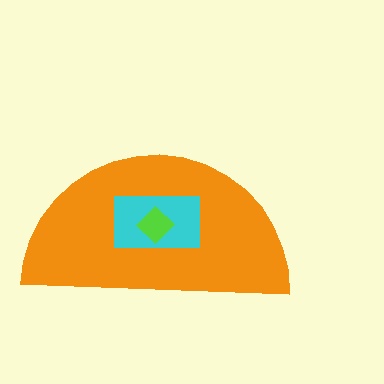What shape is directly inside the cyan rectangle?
The lime diamond.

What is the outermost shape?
The orange semicircle.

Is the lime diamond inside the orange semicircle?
Yes.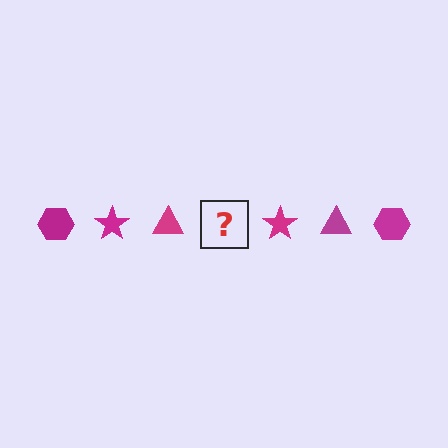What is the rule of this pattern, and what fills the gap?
The rule is that the pattern cycles through hexagon, star, triangle shapes in magenta. The gap should be filled with a magenta hexagon.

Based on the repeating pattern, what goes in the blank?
The blank should be a magenta hexagon.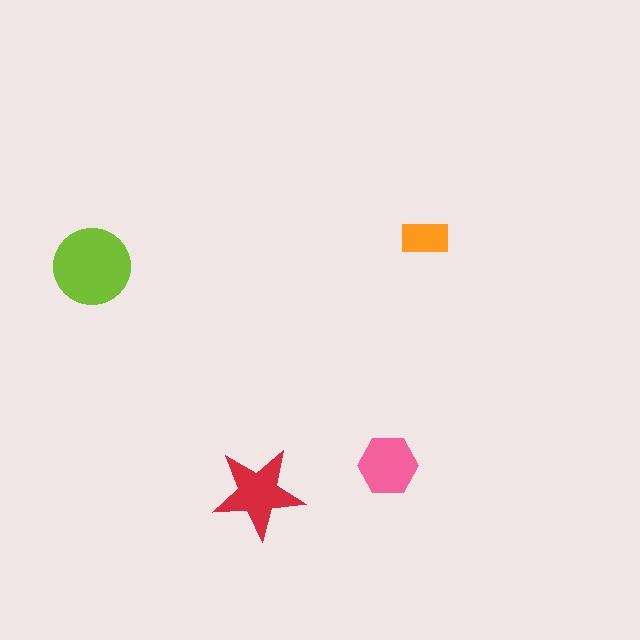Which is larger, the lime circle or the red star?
The lime circle.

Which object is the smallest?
The orange rectangle.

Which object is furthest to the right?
The orange rectangle is rightmost.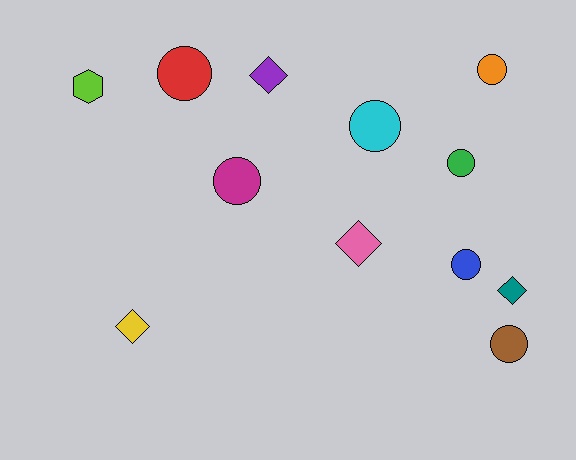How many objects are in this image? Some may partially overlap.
There are 12 objects.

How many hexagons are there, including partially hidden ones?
There is 1 hexagon.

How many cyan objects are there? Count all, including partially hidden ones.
There is 1 cyan object.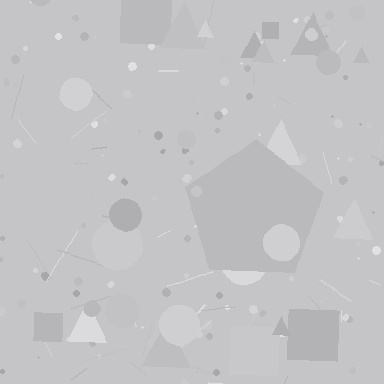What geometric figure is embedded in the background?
A pentagon is embedded in the background.